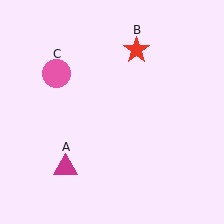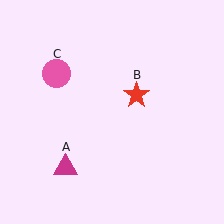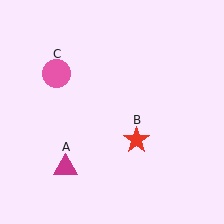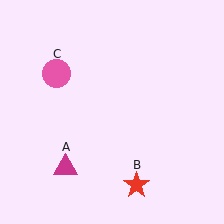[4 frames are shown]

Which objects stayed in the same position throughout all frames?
Magenta triangle (object A) and pink circle (object C) remained stationary.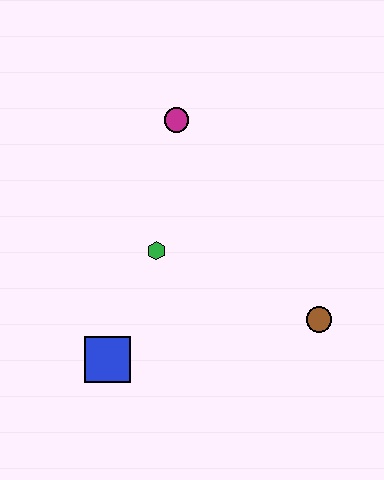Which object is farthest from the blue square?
The magenta circle is farthest from the blue square.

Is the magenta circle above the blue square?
Yes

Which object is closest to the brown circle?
The green hexagon is closest to the brown circle.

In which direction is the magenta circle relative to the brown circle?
The magenta circle is above the brown circle.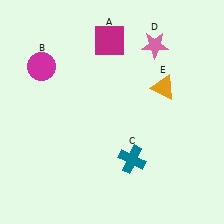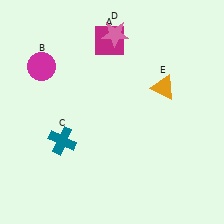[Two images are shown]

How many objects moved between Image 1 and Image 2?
2 objects moved between the two images.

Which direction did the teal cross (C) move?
The teal cross (C) moved left.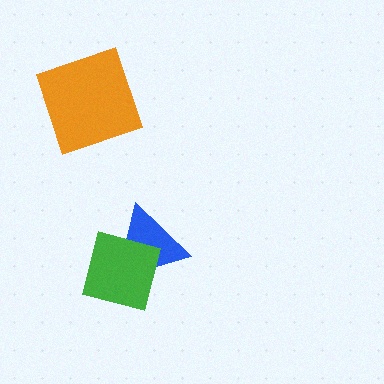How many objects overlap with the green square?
1 object overlaps with the green square.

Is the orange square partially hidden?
No, no other shape covers it.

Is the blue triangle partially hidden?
Yes, it is partially covered by another shape.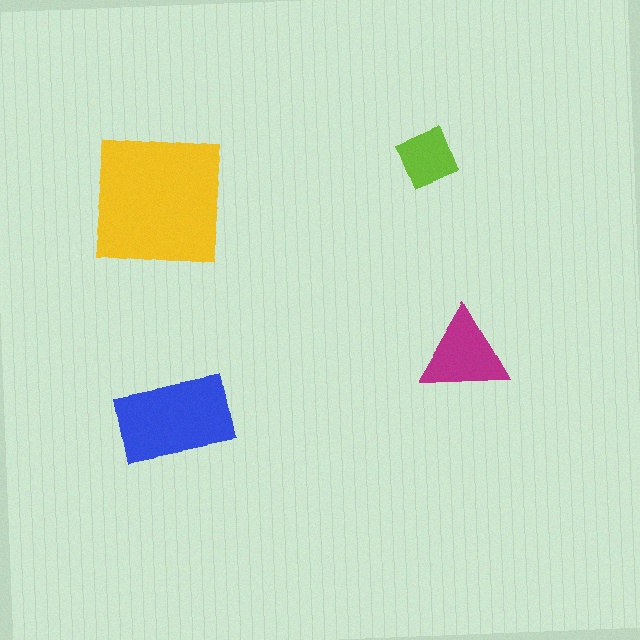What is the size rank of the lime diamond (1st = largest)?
4th.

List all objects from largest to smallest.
The yellow square, the blue rectangle, the magenta triangle, the lime diamond.